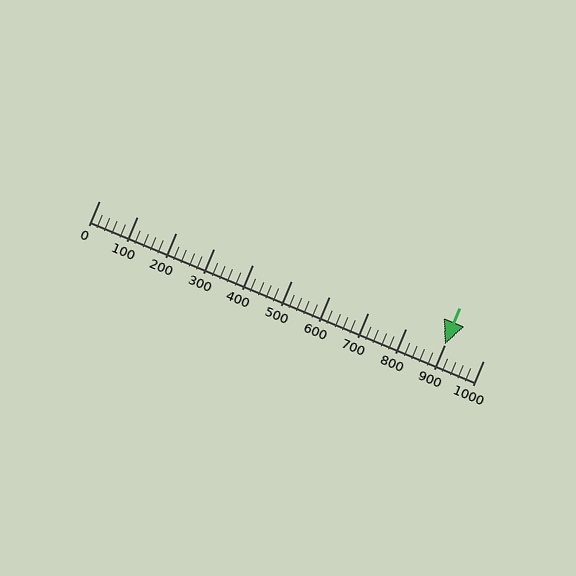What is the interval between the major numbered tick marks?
The major tick marks are spaced 100 units apart.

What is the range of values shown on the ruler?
The ruler shows values from 0 to 1000.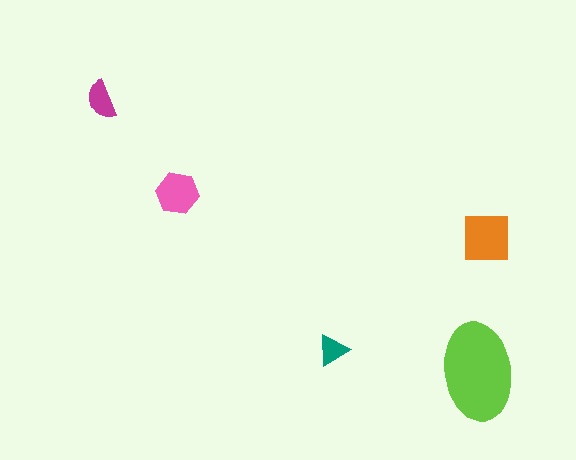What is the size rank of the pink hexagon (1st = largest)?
3rd.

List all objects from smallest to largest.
The teal triangle, the magenta semicircle, the pink hexagon, the orange square, the lime ellipse.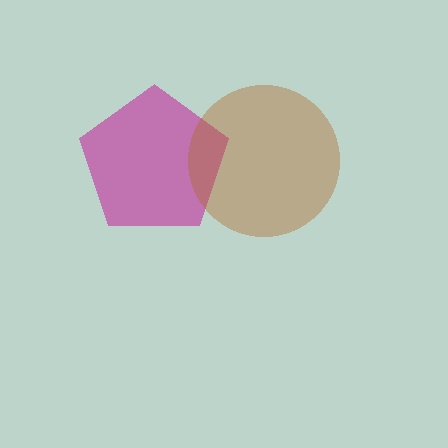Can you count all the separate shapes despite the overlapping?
Yes, there are 2 separate shapes.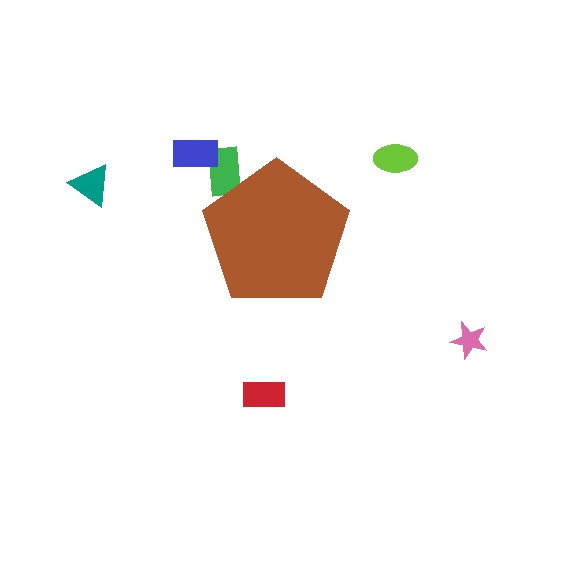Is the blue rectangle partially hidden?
No, the blue rectangle is fully visible.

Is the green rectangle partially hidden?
Yes, the green rectangle is partially hidden behind the brown pentagon.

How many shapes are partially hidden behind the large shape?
1 shape is partially hidden.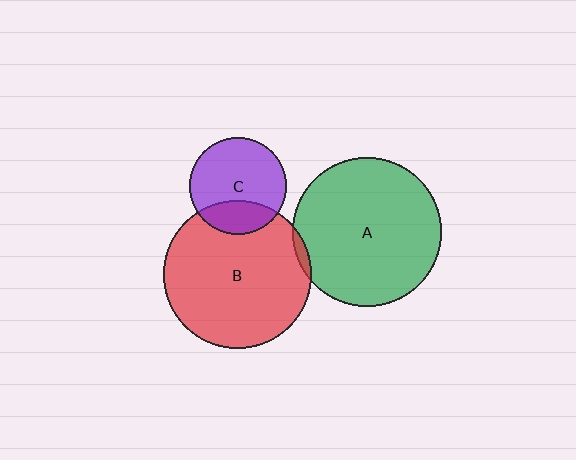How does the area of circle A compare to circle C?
Approximately 2.3 times.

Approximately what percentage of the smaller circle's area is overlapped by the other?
Approximately 25%.